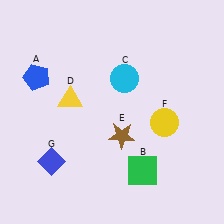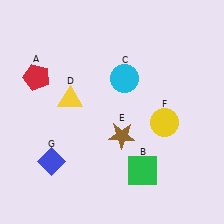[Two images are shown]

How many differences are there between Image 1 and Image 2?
There is 1 difference between the two images.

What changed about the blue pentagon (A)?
In Image 1, A is blue. In Image 2, it changed to red.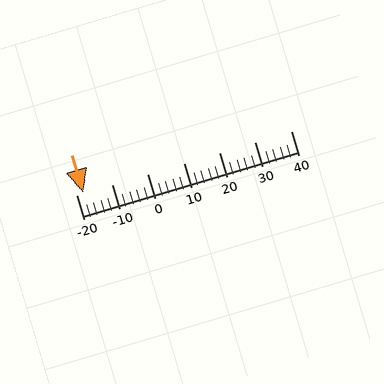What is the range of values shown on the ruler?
The ruler shows values from -20 to 40.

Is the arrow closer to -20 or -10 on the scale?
The arrow is closer to -20.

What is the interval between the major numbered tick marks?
The major tick marks are spaced 10 units apart.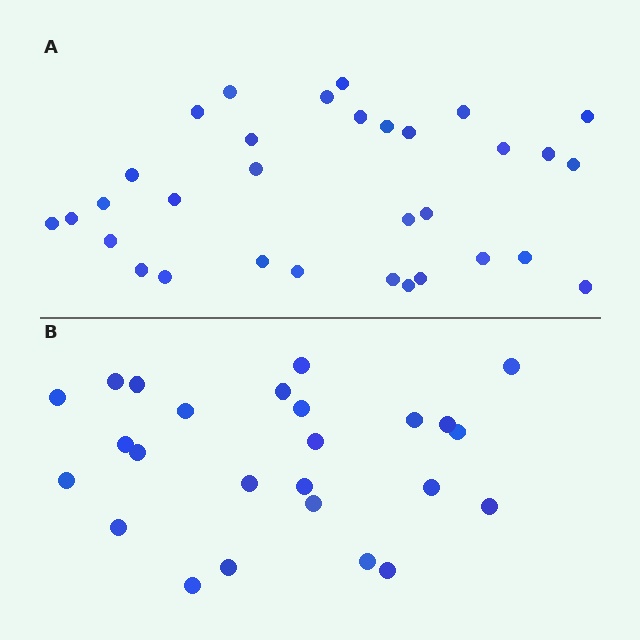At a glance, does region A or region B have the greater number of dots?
Region A (the top region) has more dots.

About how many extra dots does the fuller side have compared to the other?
Region A has roughly 8 or so more dots than region B.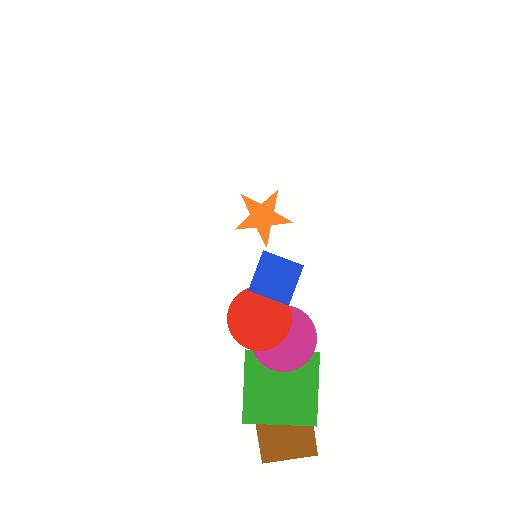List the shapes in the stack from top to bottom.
From top to bottom: the orange star, the blue diamond, the red circle, the magenta circle, the green square, the brown square.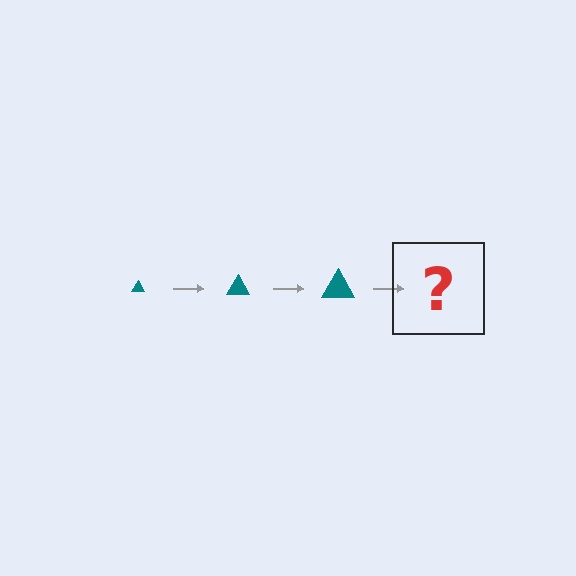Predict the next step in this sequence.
The next step is a teal triangle, larger than the previous one.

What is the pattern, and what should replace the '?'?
The pattern is that the triangle gets progressively larger each step. The '?' should be a teal triangle, larger than the previous one.